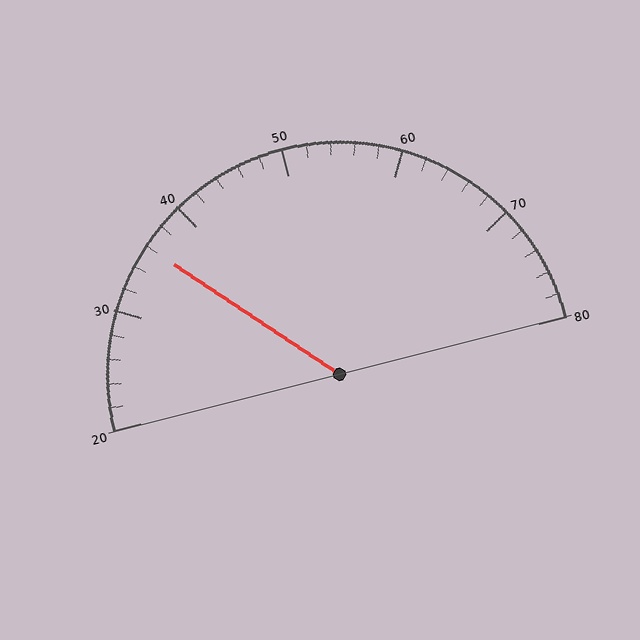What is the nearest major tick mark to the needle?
The nearest major tick mark is 40.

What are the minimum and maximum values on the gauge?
The gauge ranges from 20 to 80.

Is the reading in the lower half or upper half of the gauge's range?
The reading is in the lower half of the range (20 to 80).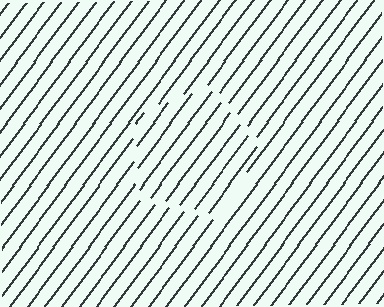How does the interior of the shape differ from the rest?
The interior of the shape contains the same grating, shifted by half a period — the contour is defined by the phase discontinuity where line-ends from the inner and outer gratings abut.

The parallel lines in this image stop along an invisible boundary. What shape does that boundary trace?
An illusory pentagon. The interior of the shape contains the same grating, shifted by half a period — the contour is defined by the phase discontinuity where line-ends from the inner and outer gratings abut.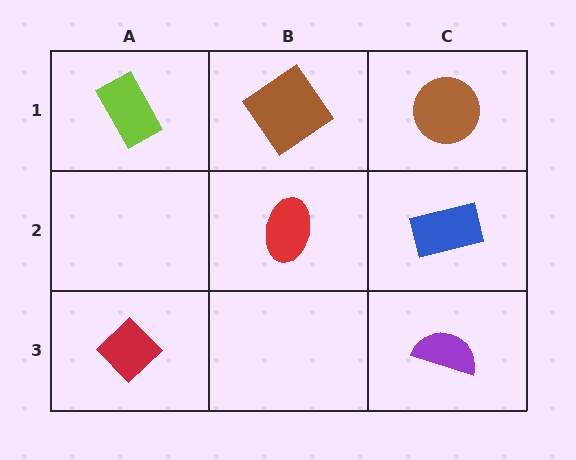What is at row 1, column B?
A brown diamond.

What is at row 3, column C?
A purple semicircle.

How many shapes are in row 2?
2 shapes.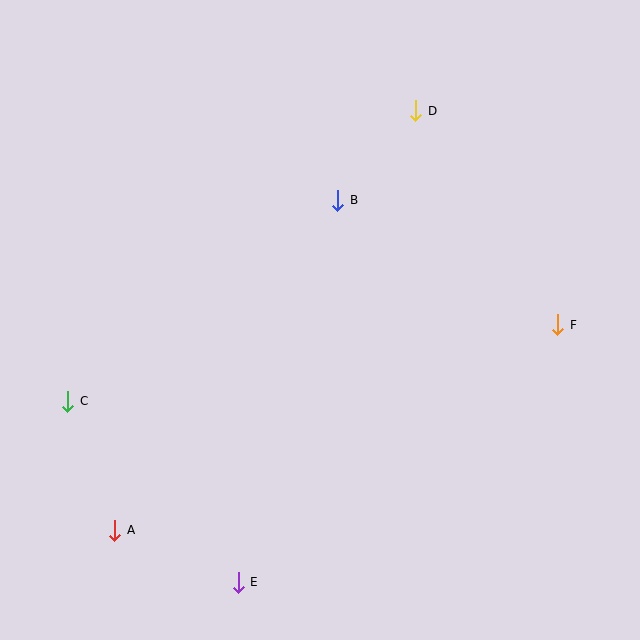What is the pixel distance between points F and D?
The distance between F and D is 257 pixels.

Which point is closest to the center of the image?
Point B at (338, 200) is closest to the center.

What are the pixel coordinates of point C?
Point C is at (68, 401).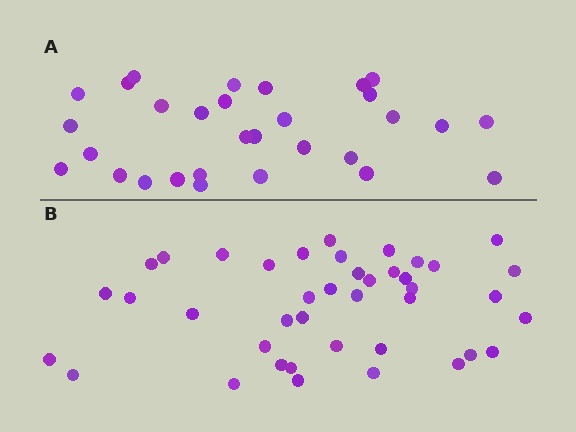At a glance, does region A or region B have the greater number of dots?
Region B (the bottom region) has more dots.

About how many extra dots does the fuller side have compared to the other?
Region B has roughly 12 or so more dots than region A.